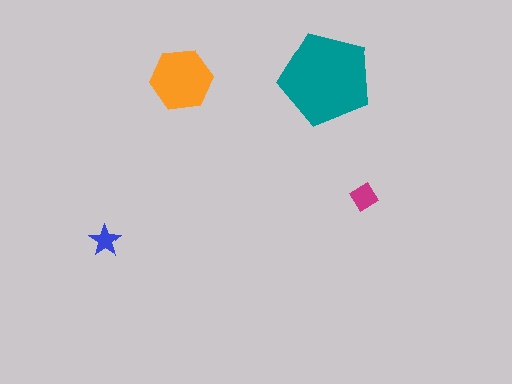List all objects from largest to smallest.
The teal pentagon, the orange hexagon, the magenta diamond, the blue star.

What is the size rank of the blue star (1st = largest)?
4th.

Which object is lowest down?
The blue star is bottommost.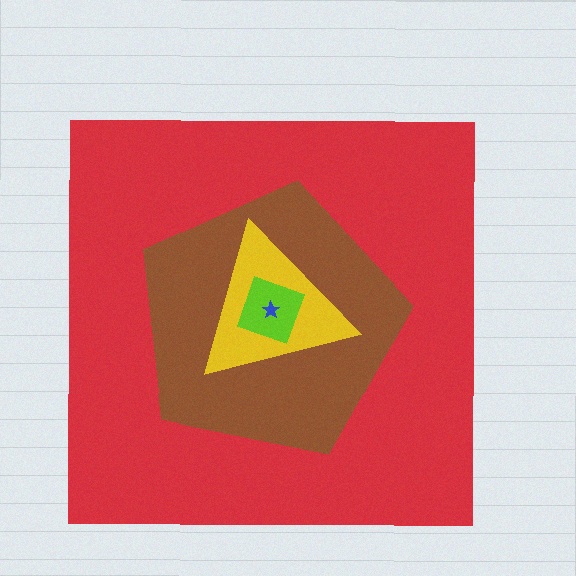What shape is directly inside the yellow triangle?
The lime diamond.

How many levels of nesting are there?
5.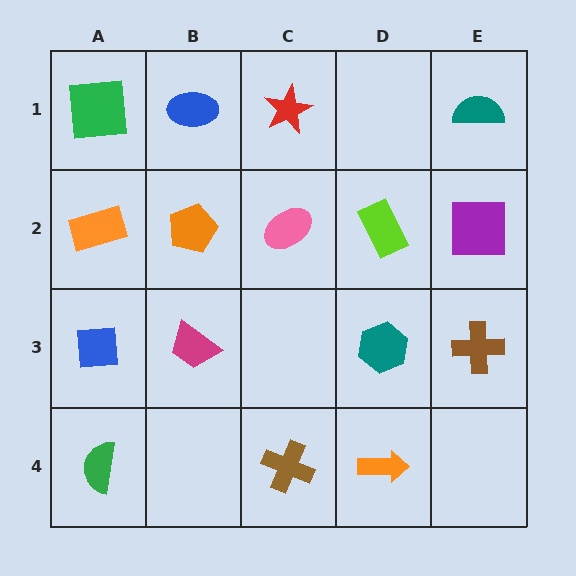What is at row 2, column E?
A purple square.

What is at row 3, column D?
A teal hexagon.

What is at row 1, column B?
A blue ellipse.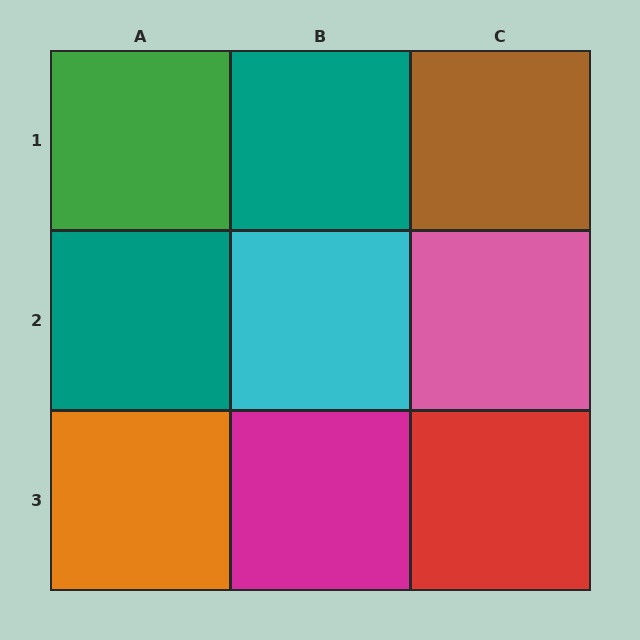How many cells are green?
1 cell is green.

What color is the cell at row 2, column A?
Teal.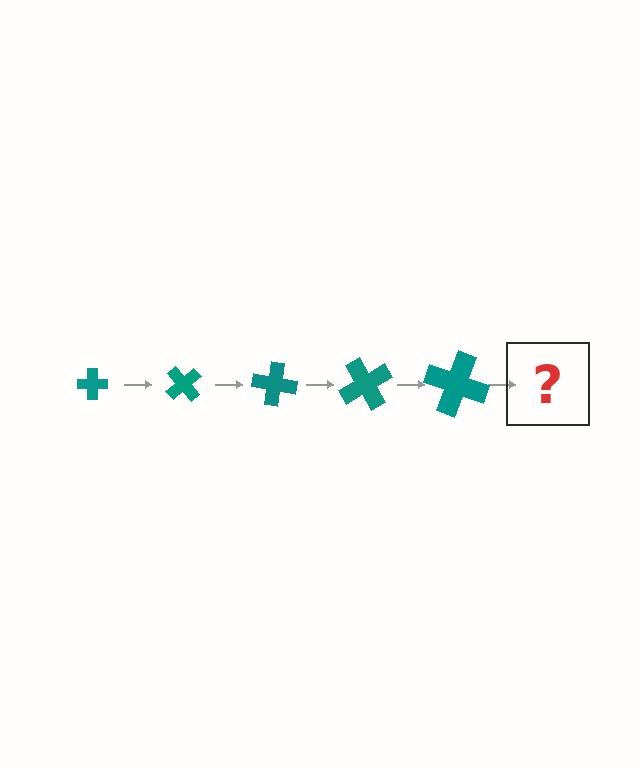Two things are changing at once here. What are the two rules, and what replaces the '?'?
The two rules are that the cross grows larger each step and it rotates 50 degrees each step. The '?' should be a cross, larger than the previous one and rotated 250 degrees from the start.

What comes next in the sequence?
The next element should be a cross, larger than the previous one and rotated 250 degrees from the start.